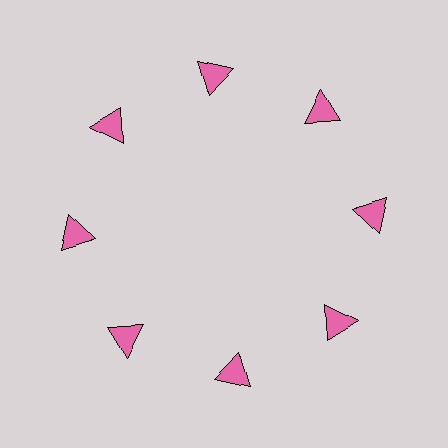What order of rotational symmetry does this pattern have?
This pattern has 8-fold rotational symmetry.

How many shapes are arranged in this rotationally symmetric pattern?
There are 8 shapes, arranged in 8 groups of 1.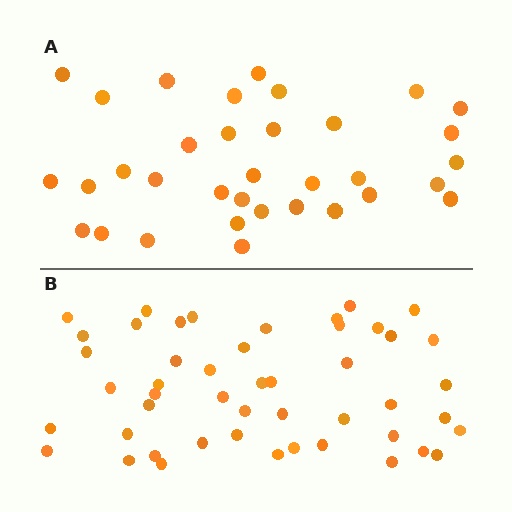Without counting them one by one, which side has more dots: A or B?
Region B (the bottom region) has more dots.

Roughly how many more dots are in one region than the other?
Region B has approximately 15 more dots than region A.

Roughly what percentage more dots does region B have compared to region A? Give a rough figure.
About 40% more.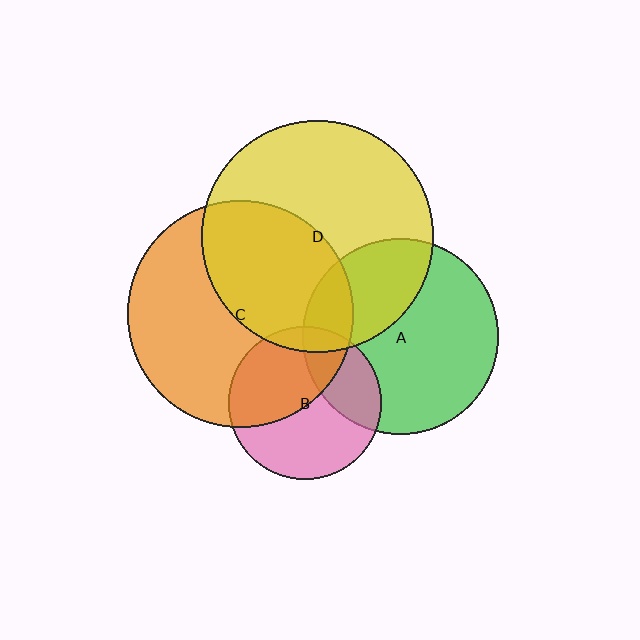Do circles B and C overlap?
Yes.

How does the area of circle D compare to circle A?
Approximately 1.4 times.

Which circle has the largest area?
Circle D (yellow).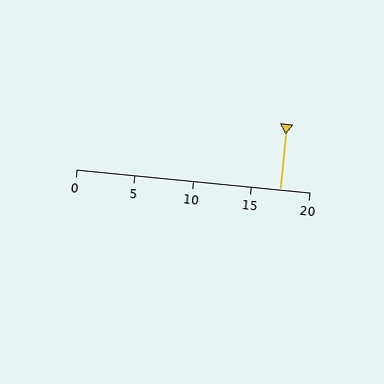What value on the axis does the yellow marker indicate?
The marker indicates approximately 17.5.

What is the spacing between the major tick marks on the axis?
The major ticks are spaced 5 apart.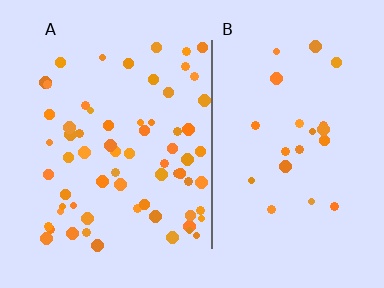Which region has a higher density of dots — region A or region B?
A (the left).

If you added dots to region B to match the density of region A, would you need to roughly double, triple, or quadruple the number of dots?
Approximately triple.